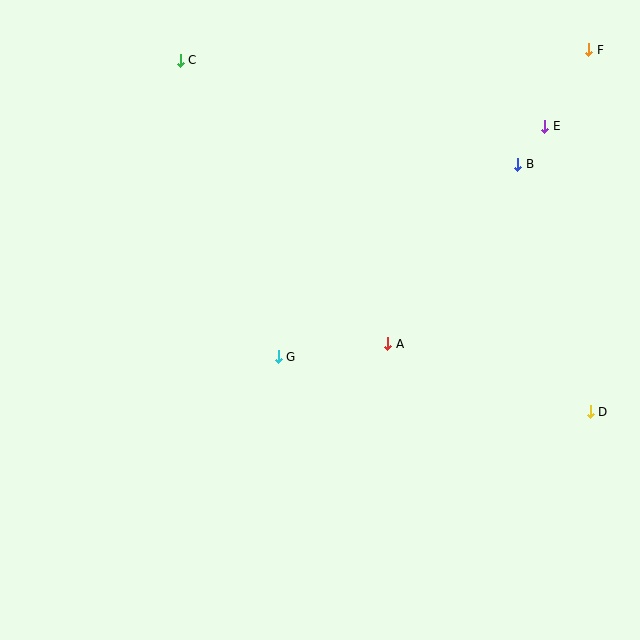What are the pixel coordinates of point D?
Point D is at (590, 412).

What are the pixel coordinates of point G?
Point G is at (278, 357).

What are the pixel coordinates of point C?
Point C is at (180, 60).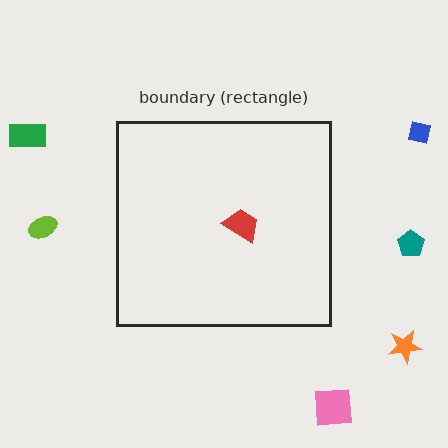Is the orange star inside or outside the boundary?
Outside.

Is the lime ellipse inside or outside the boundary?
Outside.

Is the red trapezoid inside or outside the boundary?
Inside.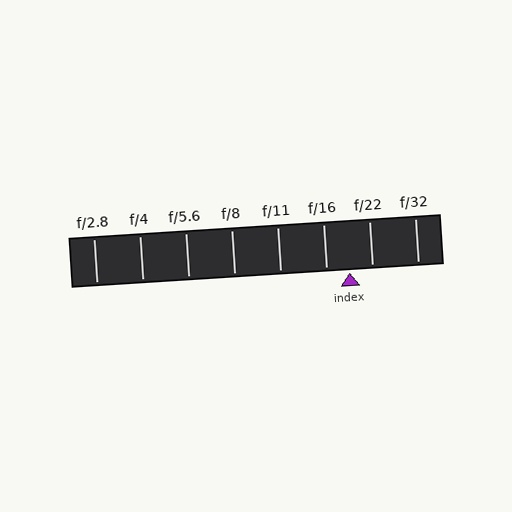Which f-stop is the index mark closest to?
The index mark is closest to f/22.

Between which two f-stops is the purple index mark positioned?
The index mark is between f/16 and f/22.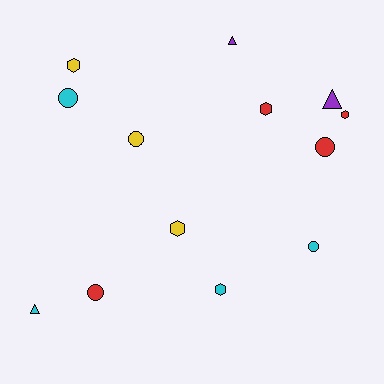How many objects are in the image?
There are 13 objects.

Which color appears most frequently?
Red, with 4 objects.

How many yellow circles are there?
There is 1 yellow circle.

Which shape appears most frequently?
Hexagon, with 5 objects.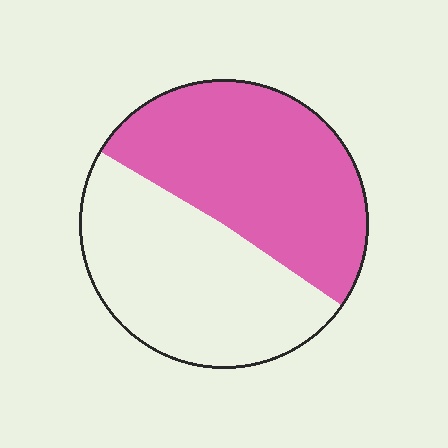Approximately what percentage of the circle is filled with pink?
Approximately 50%.